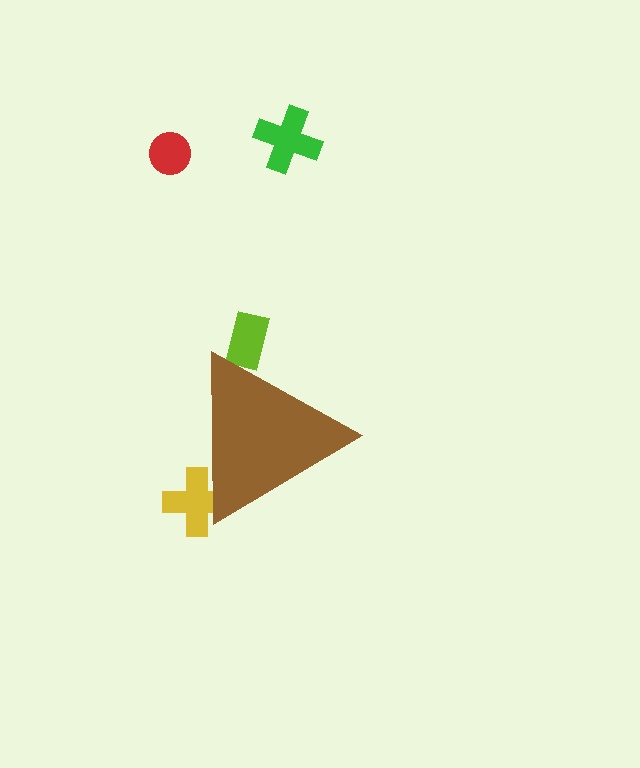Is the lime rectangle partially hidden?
Yes, the lime rectangle is partially hidden behind the brown triangle.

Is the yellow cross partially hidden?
Yes, the yellow cross is partially hidden behind the brown triangle.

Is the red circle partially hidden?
No, the red circle is fully visible.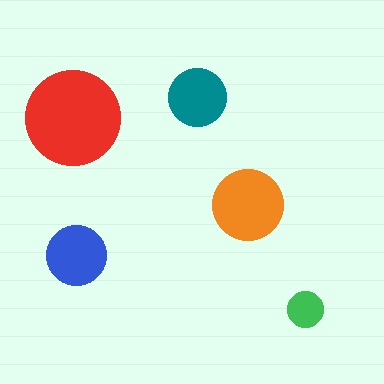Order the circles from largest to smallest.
the red one, the orange one, the blue one, the teal one, the green one.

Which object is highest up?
The teal circle is topmost.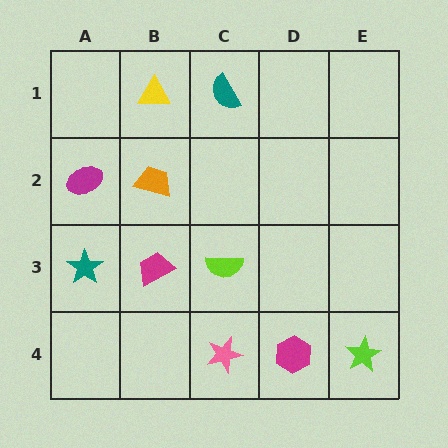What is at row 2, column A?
A magenta ellipse.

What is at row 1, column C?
A teal semicircle.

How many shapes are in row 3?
3 shapes.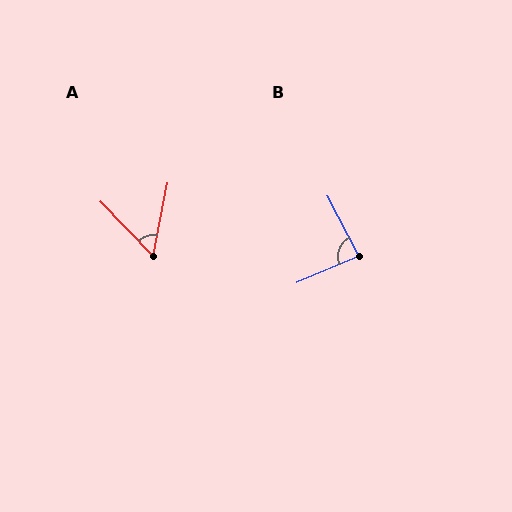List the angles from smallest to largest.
A (55°), B (85°).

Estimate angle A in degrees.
Approximately 55 degrees.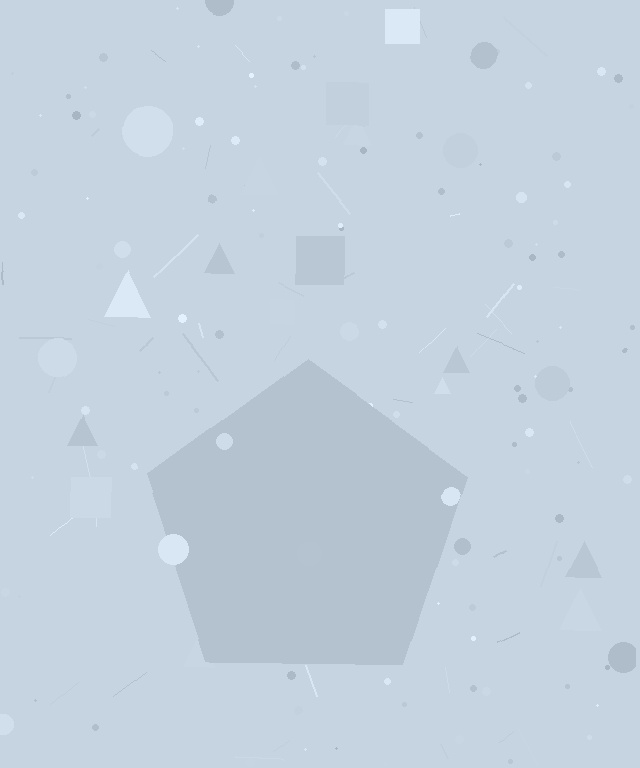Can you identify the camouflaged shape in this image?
The camouflaged shape is a pentagon.